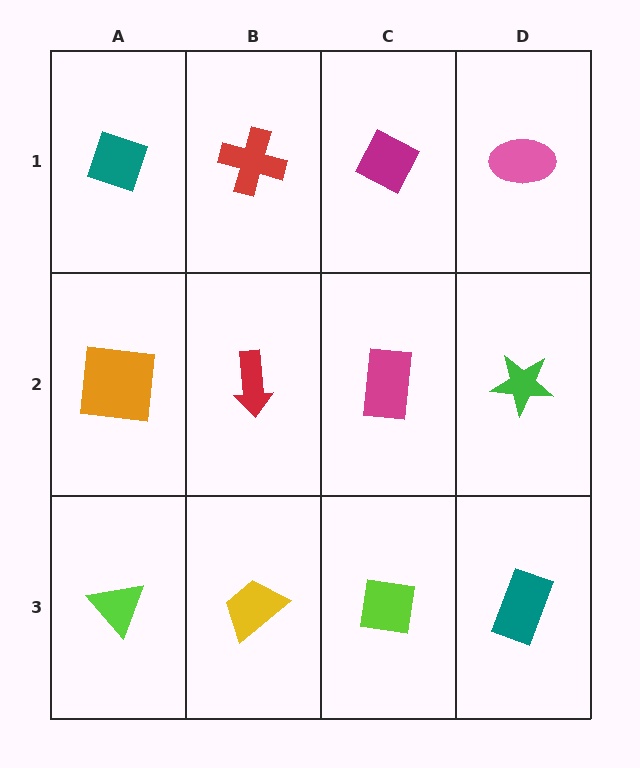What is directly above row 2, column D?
A pink ellipse.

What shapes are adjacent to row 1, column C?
A magenta rectangle (row 2, column C), a red cross (row 1, column B), a pink ellipse (row 1, column D).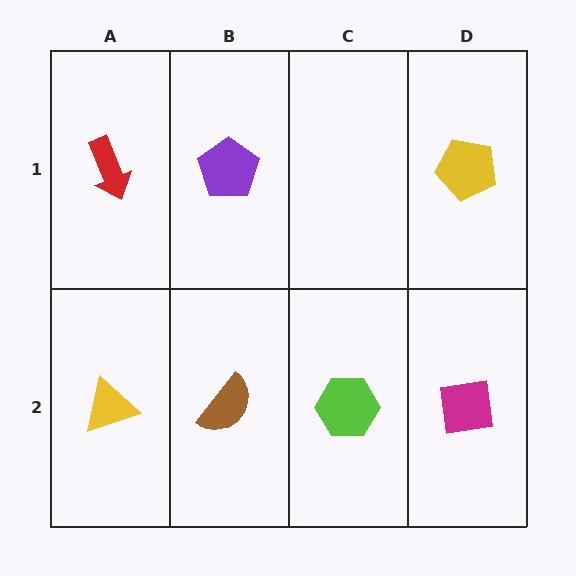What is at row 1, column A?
A red arrow.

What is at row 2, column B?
A brown semicircle.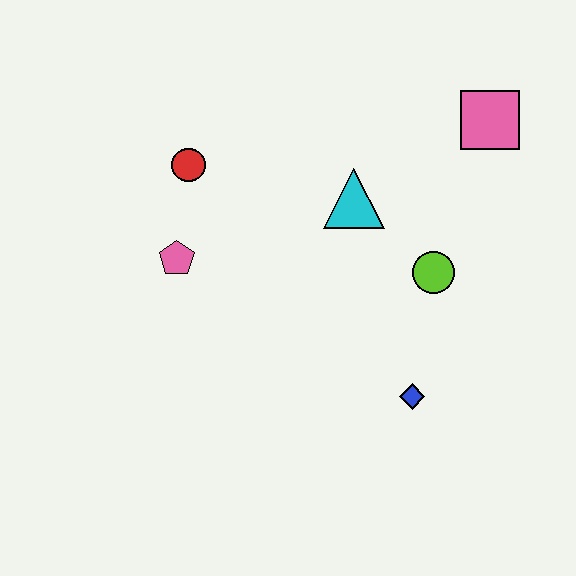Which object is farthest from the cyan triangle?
The blue diamond is farthest from the cyan triangle.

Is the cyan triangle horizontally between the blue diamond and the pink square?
No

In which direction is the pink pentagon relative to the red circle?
The pink pentagon is below the red circle.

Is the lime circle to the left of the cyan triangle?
No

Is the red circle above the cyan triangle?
Yes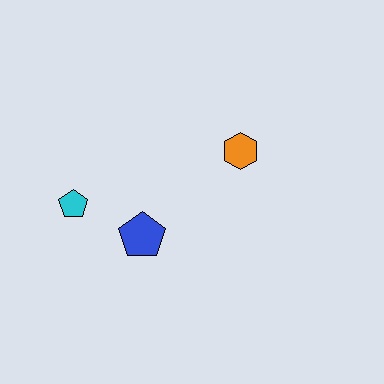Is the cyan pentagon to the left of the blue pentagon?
Yes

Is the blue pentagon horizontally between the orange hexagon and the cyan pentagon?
Yes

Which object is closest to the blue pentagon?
The cyan pentagon is closest to the blue pentagon.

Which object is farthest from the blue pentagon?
The orange hexagon is farthest from the blue pentagon.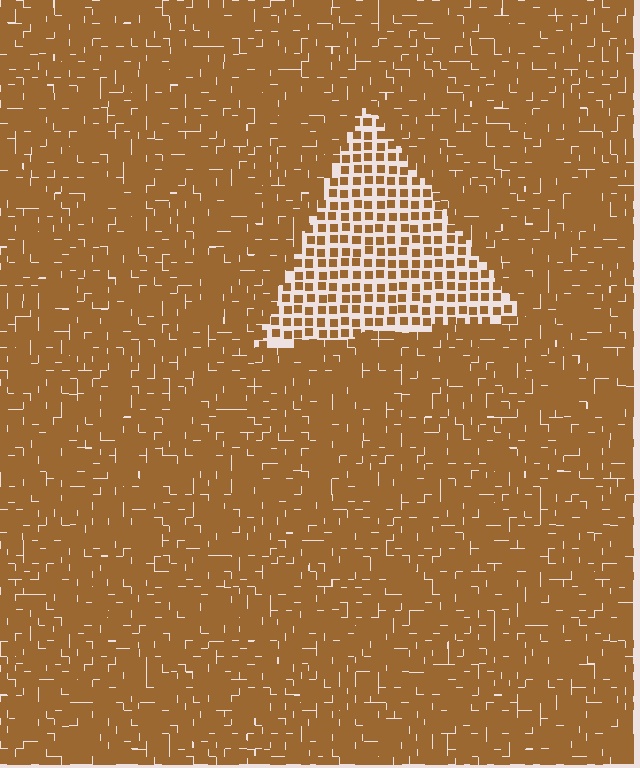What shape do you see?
I see a triangle.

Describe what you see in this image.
The image contains small brown elements arranged at two different densities. A triangle-shaped region is visible where the elements are less densely packed than the surrounding area.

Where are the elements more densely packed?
The elements are more densely packed outside the triangle boundary.